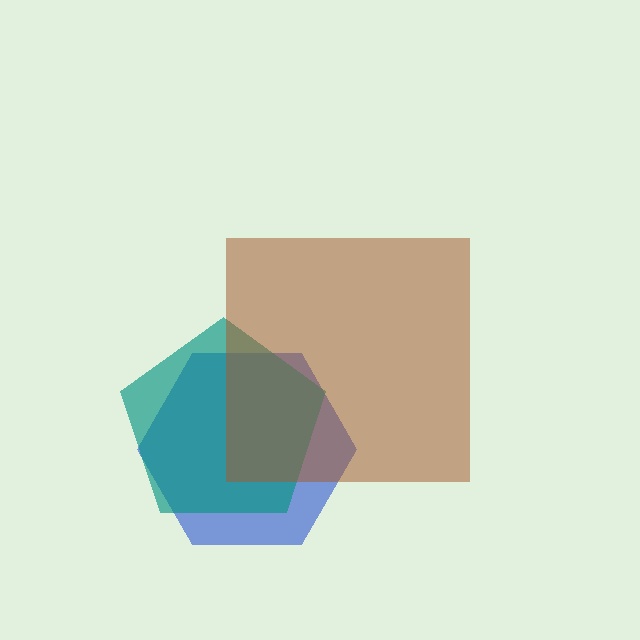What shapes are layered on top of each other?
The layered shapes are: a blue hexagon, a teal pentagon, a brown square.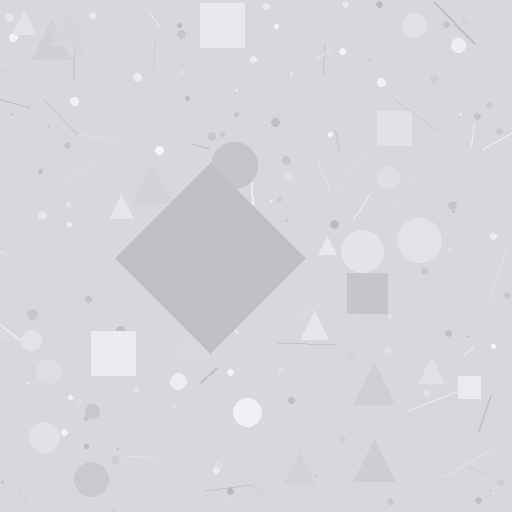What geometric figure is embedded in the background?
A diamond is embedded in the background.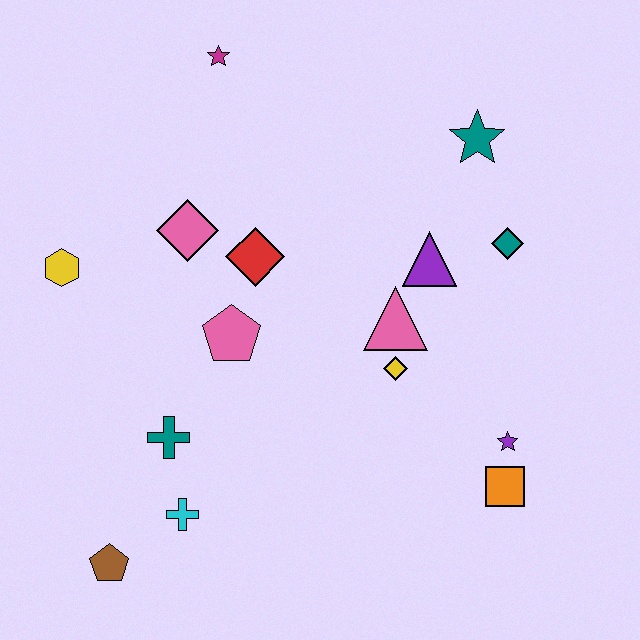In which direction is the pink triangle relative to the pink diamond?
The pink triangle is to the right of the pink diamond.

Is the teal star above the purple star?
Yes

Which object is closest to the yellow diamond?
The pink triangle is closest to the yellow diamond.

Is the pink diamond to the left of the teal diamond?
Yes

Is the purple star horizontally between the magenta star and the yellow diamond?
No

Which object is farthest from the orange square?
The magenta star is farthest from the orange square.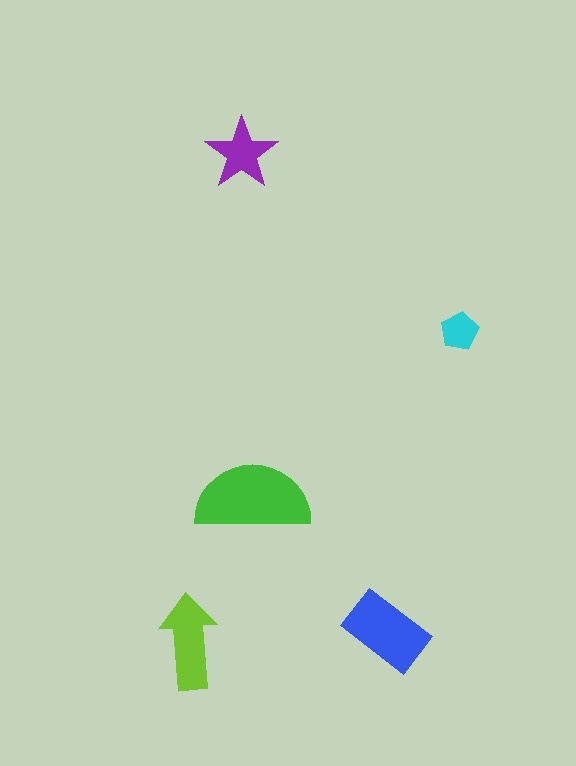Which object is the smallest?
The cyan pentagon.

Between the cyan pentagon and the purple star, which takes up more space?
The purple star.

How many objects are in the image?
There are 5 objects in the image.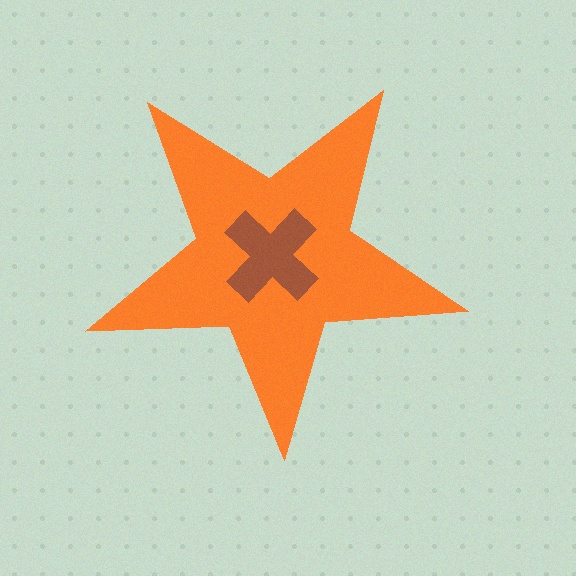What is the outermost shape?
The orange star.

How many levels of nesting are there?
2.